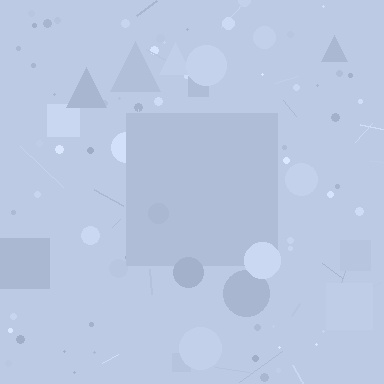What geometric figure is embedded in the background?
A square is embedded in the background.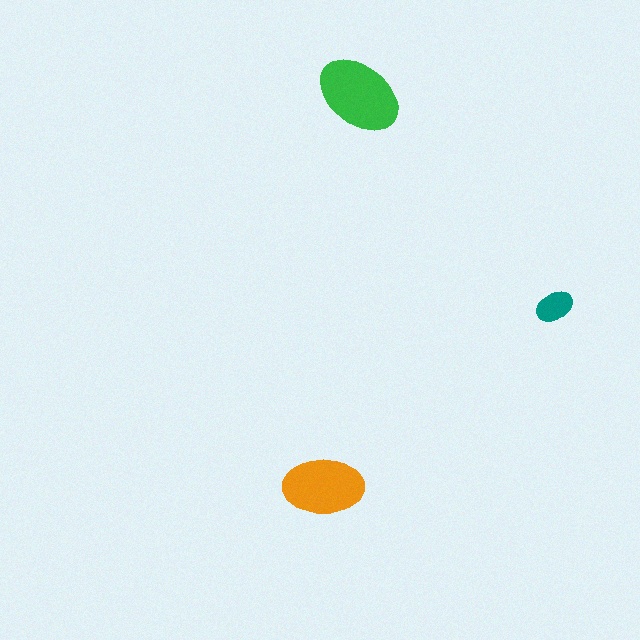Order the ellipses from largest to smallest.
the green one, the orange one, the teal one.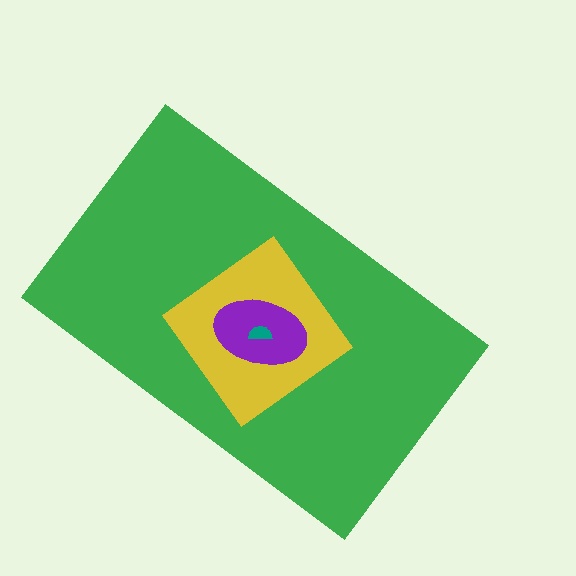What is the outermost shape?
The green rectangle.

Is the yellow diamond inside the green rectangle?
Yes.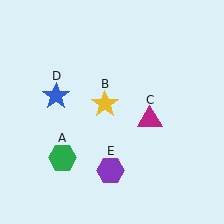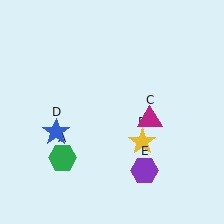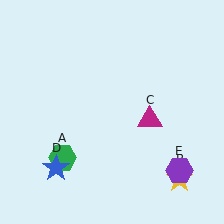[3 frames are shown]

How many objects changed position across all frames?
3 objects changed position: yellow star (object B), blue star (object D), purple hexagon (object E).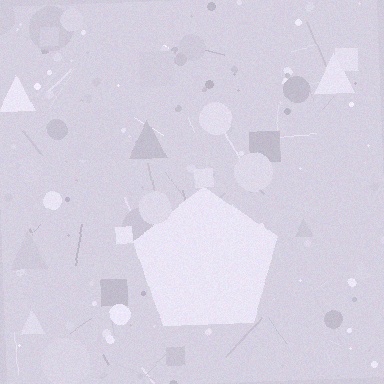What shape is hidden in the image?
A pentagon is hidden in the image.